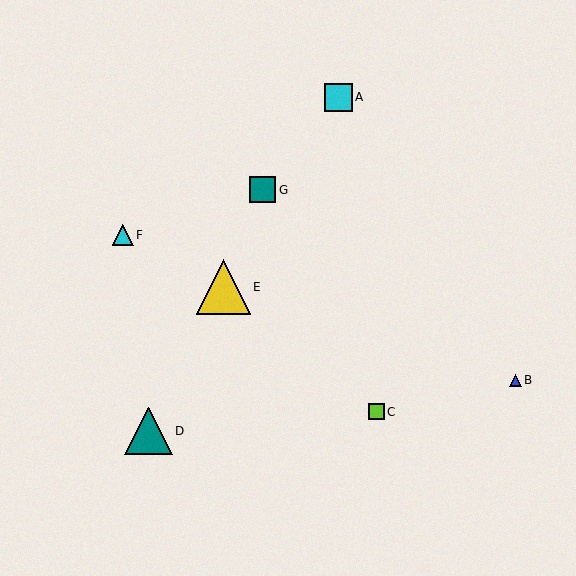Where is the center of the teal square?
The center of the teal square is at (263, 190).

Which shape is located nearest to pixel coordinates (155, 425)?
The teal triangle (labeled D) at (148, 431) is nearest to that location.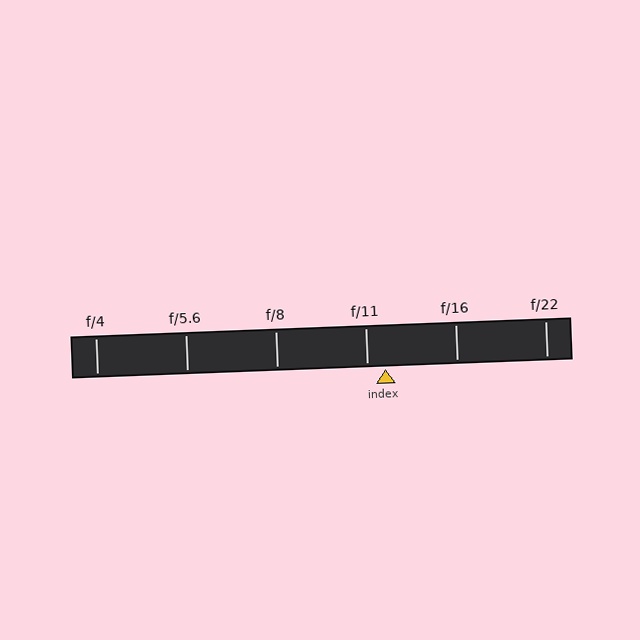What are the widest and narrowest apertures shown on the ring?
The widest aperture shown is f/4 and the narrowest is f/22.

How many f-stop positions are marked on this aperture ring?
There are 6 f-stop positions marked.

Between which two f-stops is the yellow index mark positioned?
The index mark is between f/11 and f/16.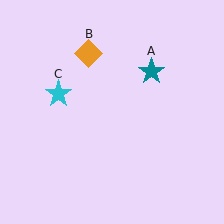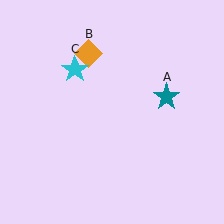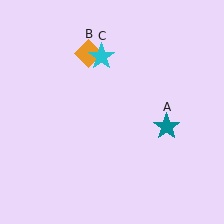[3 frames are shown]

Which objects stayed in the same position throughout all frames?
Orange diamond (object B) remained stationary.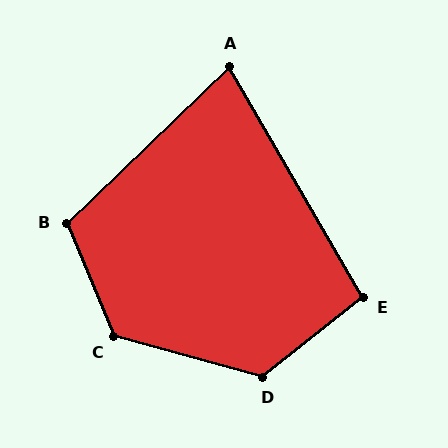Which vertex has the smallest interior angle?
A, at approximately 76 degrees.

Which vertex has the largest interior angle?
C, at approximately 128 degrees.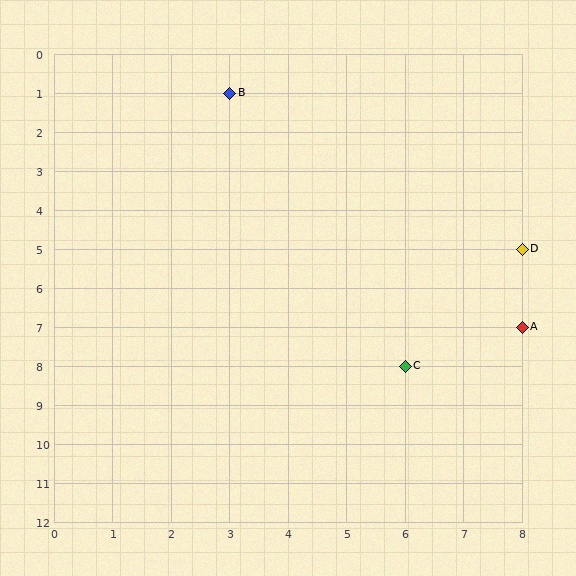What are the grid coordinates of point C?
Point C is at grid coordinates (6, 8).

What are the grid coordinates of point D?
Point D is at grid coordinates (8, 5).